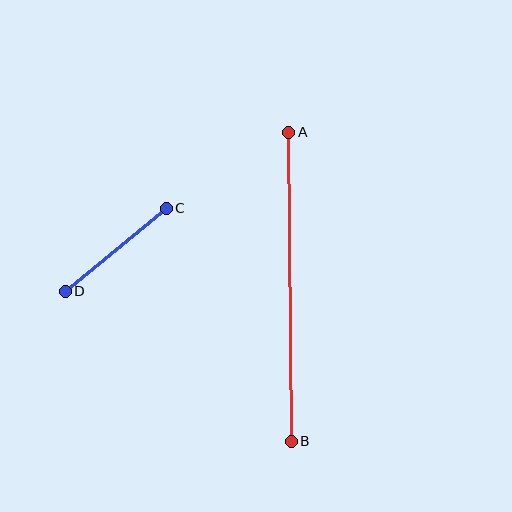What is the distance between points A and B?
The distance is approximately 309 pixels.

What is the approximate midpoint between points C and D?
The midpoint is at approximately (116, 250) pixels.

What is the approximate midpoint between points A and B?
The midpoint is at approximately (290, 287) pixels.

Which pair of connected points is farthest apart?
Points A and B are farthest apart.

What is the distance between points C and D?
The distance is approximately 131 pixels.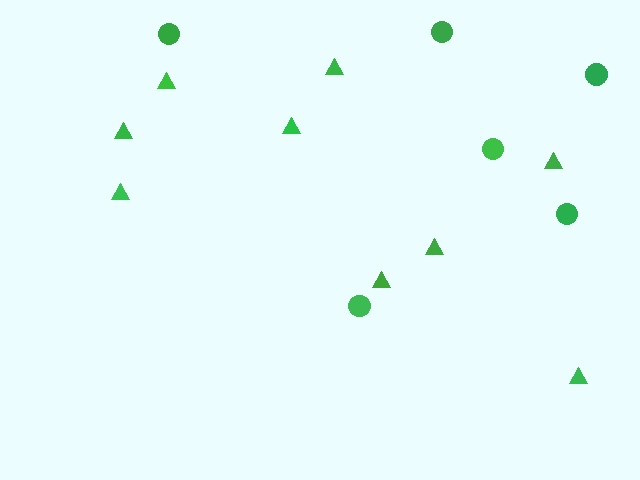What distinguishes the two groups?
There are 2 groups: one group of circles (6) and one group of triangles (9).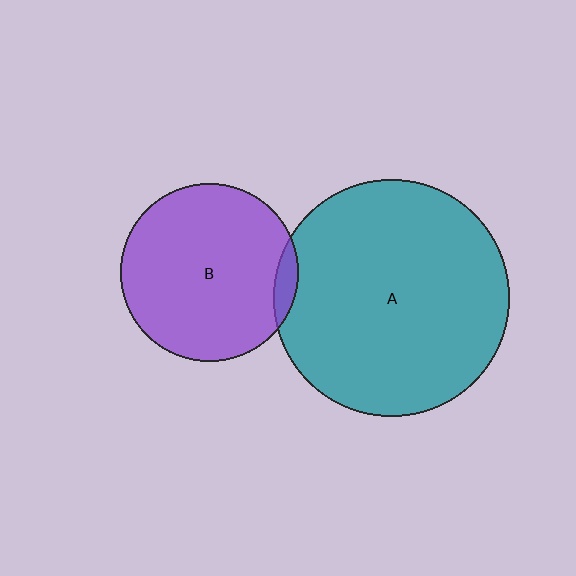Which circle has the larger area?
Circle A (teal).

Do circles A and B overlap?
Yes.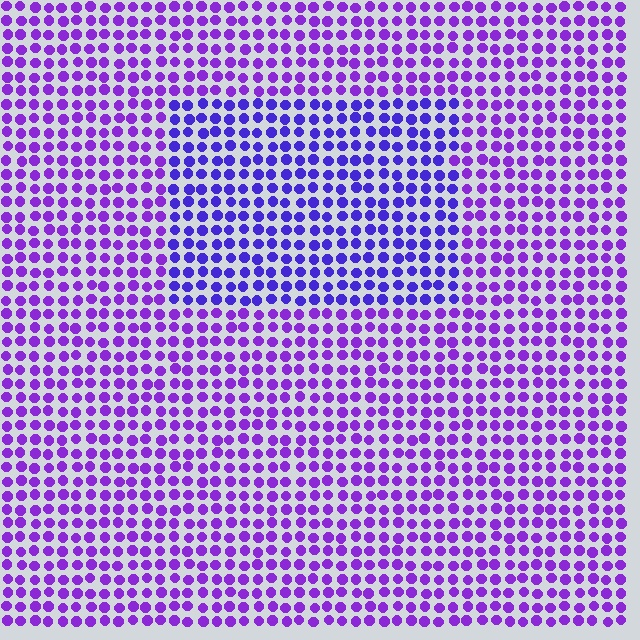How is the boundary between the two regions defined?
The boundary is defined purely by a slight shift in hue (about 25 degrees). Spacing, size, and orientation are identical on both sides.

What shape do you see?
I see a rectangle.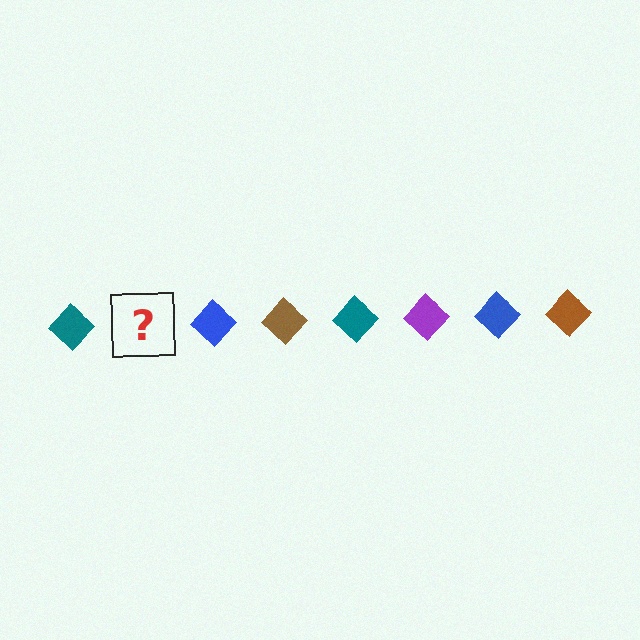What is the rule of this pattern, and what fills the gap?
The rule is that the pattern cycles through teal, purple, blue, brown diamonds. The gap should be filled with a purple diamond.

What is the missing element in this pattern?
The missing element is a purple diamond.